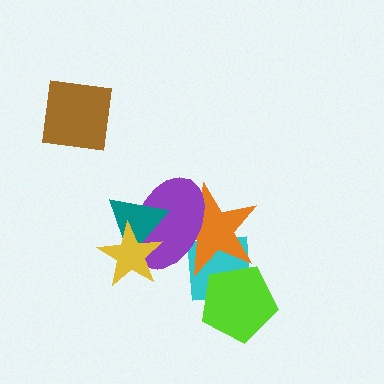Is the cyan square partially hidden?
Yes, it is partially covered by another shape.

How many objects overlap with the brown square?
0 objects overlap with the brown square.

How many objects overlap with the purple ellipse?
4 objects overlap with the purple ellipse.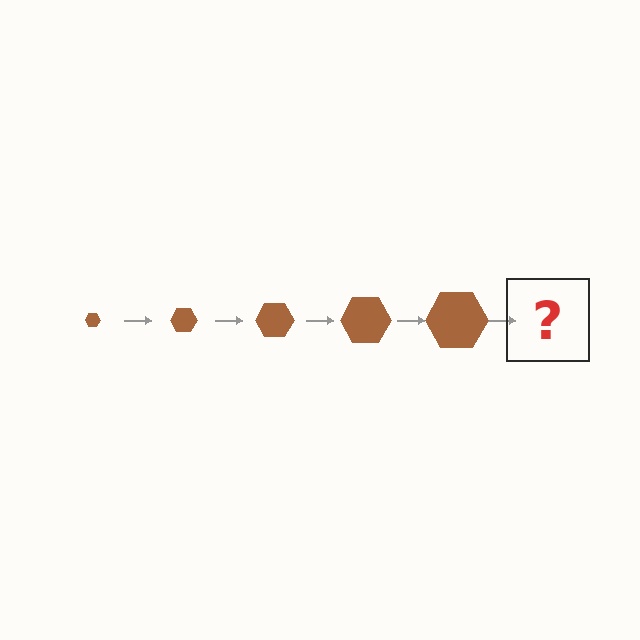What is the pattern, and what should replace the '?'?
The pattern is that the hexagon gets progressively larger each step. The '?' should be a brown hexagon, larger than the previous one.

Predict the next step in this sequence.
The next step is a brown hexagon, larger than the previous one.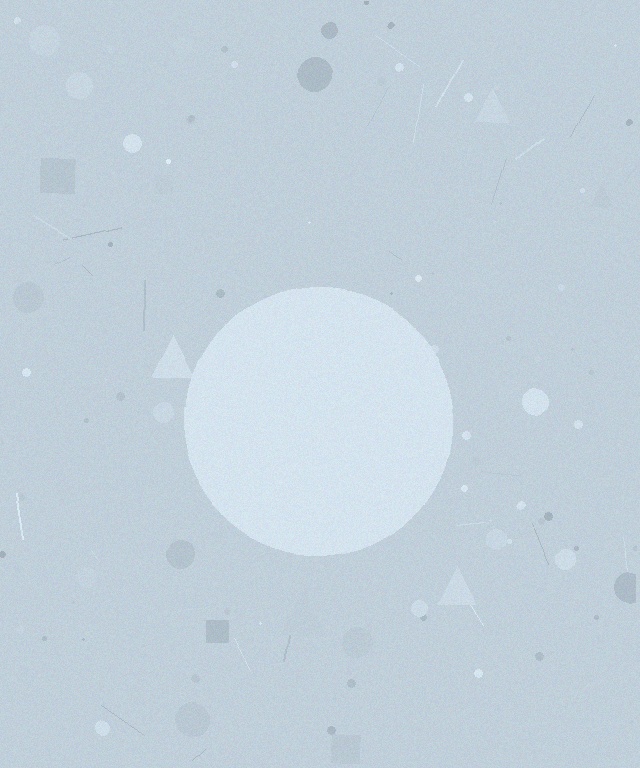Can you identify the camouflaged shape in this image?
The camouflaged shape is a circle.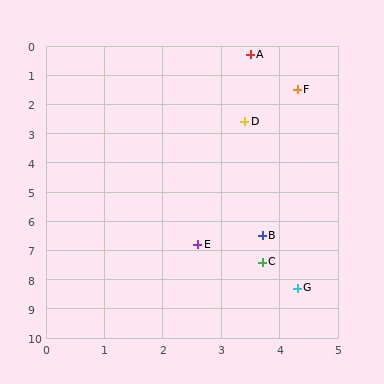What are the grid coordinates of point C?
Point C is at approximately (3.7, 7.4).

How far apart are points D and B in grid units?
Points D and B are about 3.9 grid units apart.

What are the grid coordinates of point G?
Point G is at approximately (4.3, 8.3).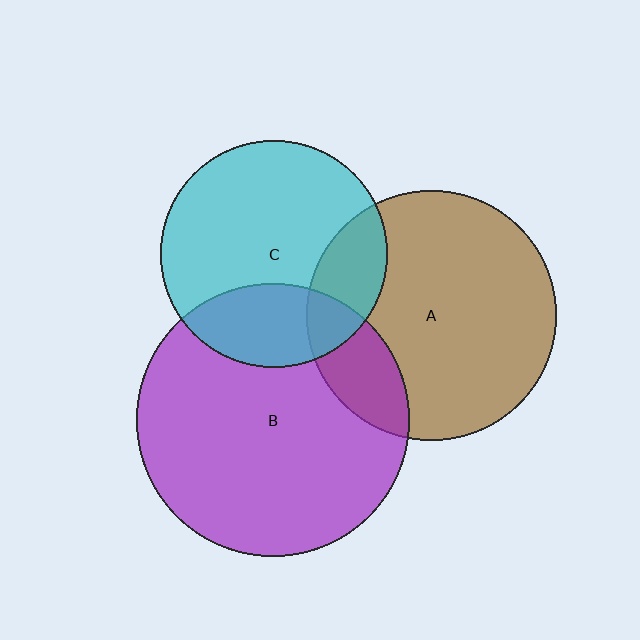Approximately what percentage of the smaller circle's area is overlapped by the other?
Approximately 20%.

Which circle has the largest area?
Circle B (purple).